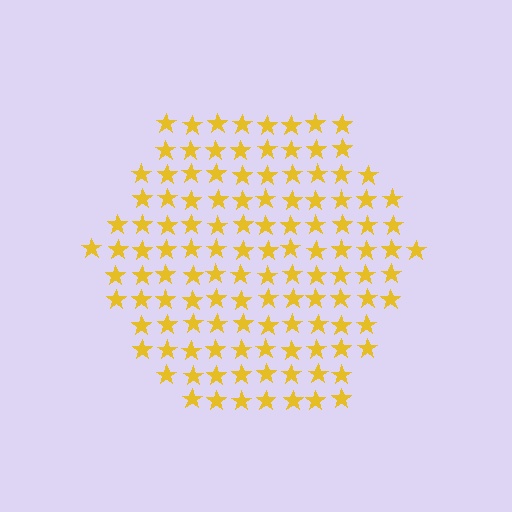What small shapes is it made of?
It is made of small stars.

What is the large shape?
The large shape is a hexagon.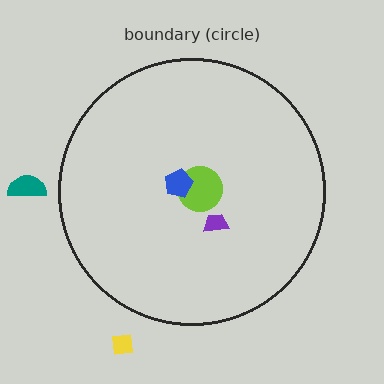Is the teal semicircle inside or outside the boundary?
Outside.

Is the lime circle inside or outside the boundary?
Inside.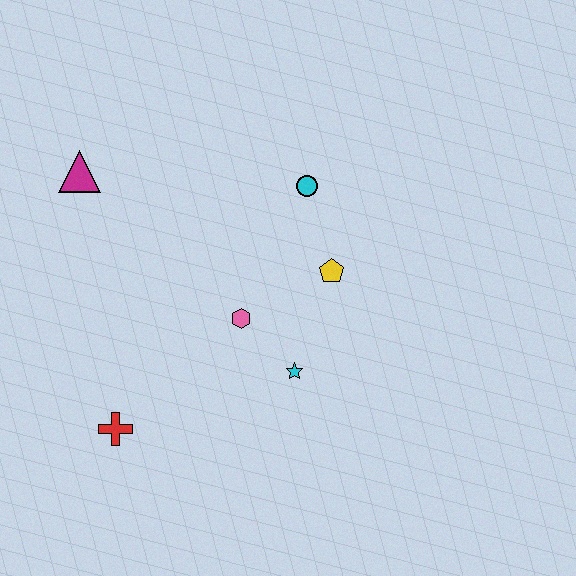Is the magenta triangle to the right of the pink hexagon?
No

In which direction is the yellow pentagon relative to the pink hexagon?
The yellow pentagon is to the right of the pink hexagon.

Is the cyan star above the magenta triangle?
No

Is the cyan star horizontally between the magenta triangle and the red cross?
No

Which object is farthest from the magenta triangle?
The cyan star is farthest from the magenta triangle.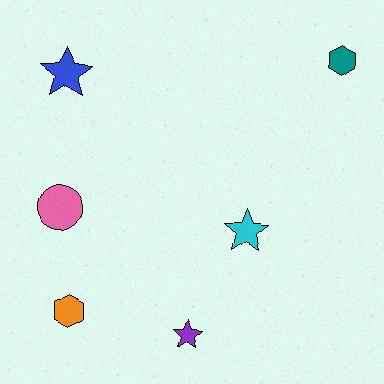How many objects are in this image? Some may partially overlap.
There are 6 objects.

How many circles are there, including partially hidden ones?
There is 1 circle.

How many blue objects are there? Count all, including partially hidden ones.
There is 1 blue object.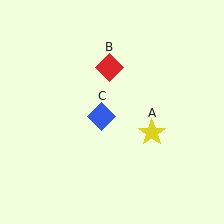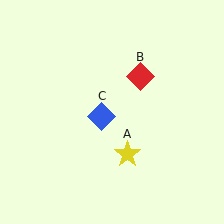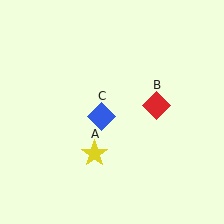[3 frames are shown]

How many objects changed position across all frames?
2 objects changed position: yellow star (object A), red diamond (object B).